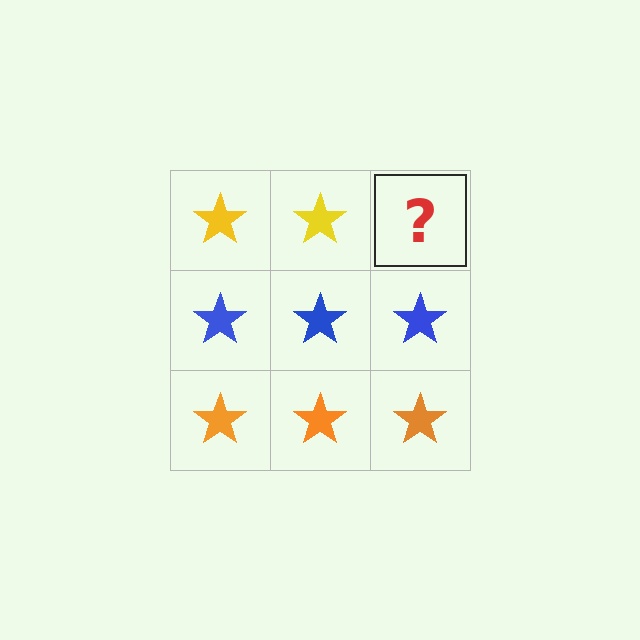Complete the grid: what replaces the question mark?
The question mark should be replaced with a yellow star.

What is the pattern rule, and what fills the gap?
The rule is that each row has a consistent color. The gap should be filled with a yellow star.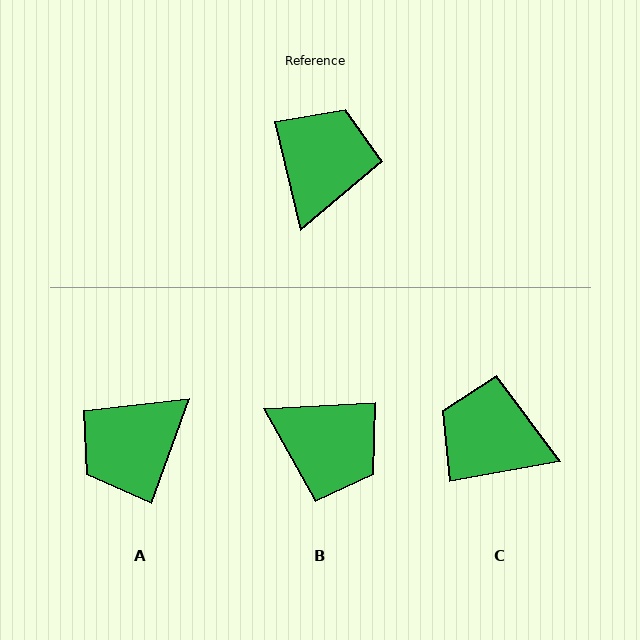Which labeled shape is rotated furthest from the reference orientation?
A, about 146 degrees away.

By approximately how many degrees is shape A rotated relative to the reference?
Approximately 146 degrees counter-clockwise.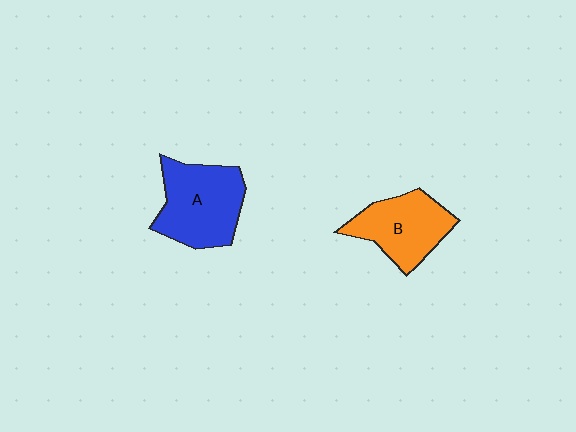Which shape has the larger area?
Shape A (blue).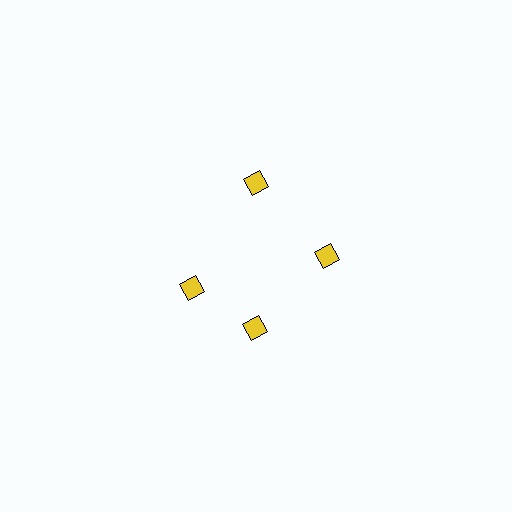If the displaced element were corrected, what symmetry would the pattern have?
It would have 4-fold rotational symmetry — the pattern would map onto itself every 90 degrees.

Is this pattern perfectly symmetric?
No. The 4 yellow diamonds are arranged in a ring, but one element near the 9 o'clock position is rotated out of alignment along the ring, breaking the 4-fold rotational symmetry.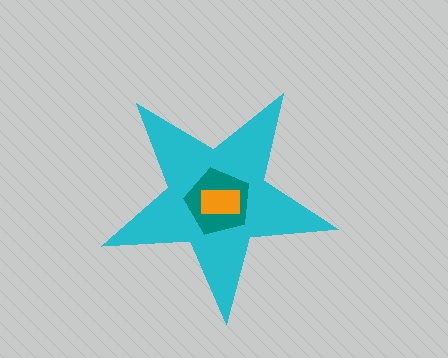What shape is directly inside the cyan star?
The teal pentagon.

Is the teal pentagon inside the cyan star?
Yes.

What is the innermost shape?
The orange rectangle.